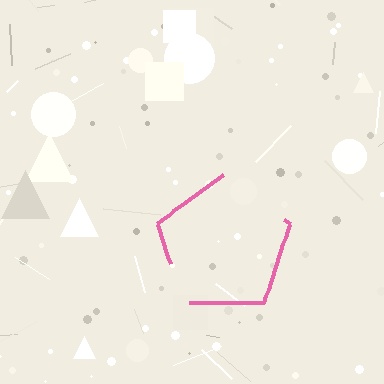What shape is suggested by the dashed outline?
The dashed outline suggests a pentagon.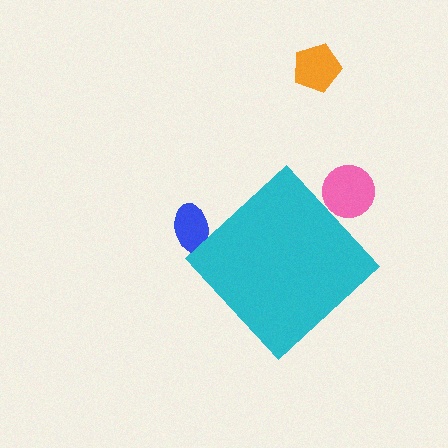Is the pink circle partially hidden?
Yes, the pink circle is partially hidden behind the cyan diamond.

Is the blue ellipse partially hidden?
Yes, the blue ellipse is partially hidden behind the cyan diamond.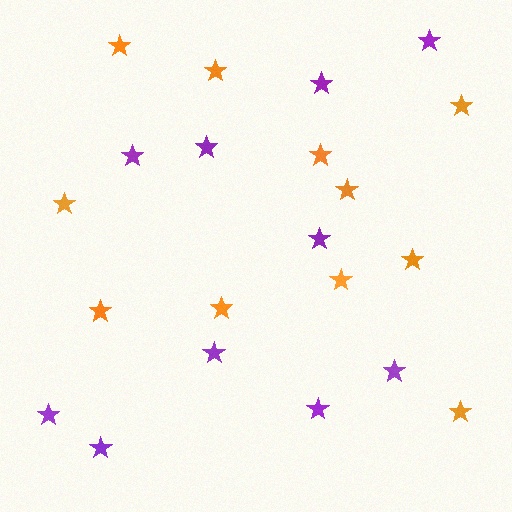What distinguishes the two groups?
There are 2 groups: one group of purple stars (10) and one group of orange stars (11).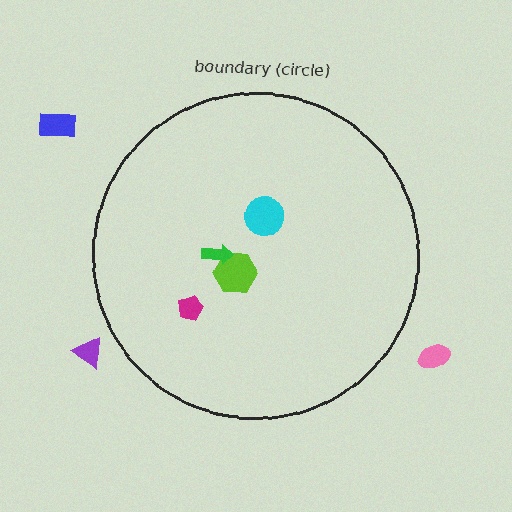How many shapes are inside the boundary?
4 inside, 3 outside.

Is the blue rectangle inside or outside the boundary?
Outside.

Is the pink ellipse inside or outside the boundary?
Outside.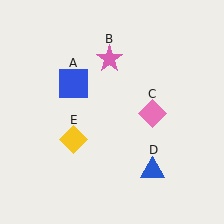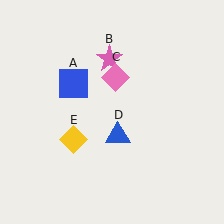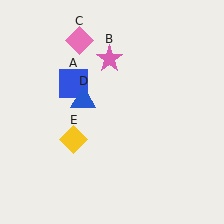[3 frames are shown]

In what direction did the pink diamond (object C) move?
The pink diamond (object C) moved up and to the left.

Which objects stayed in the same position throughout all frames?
Blue square (object A) and pink star (object B) and yellow diamond (object E) remained stationary.